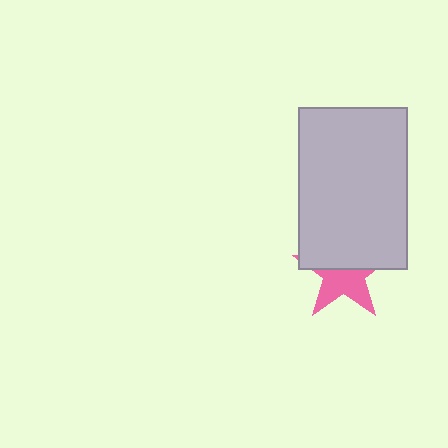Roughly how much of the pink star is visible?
About half of it is visible (roughly 52%).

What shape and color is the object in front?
The object in front is a light gray rectangle.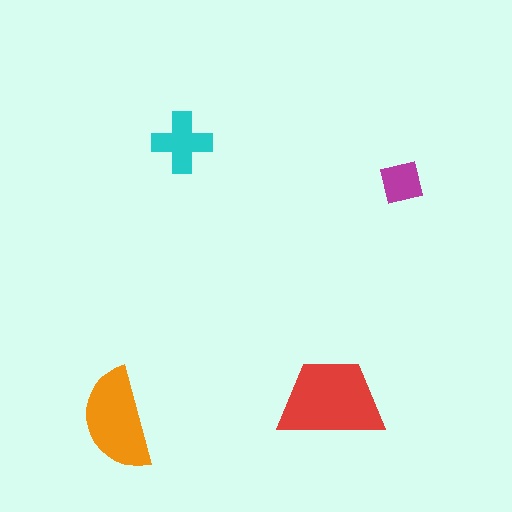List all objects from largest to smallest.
The red trapezoid, the orange semicircle, the cyan cross, the magenta square.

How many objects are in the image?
There are 4 objects in the image.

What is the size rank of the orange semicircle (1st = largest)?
2nd.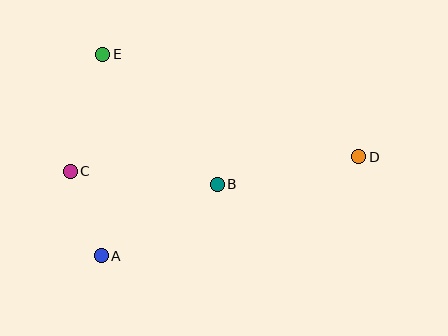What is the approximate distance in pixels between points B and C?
The distance between B and C is approximately 147 pixels.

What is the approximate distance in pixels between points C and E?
The distance between C and E is approximately 121 pixels.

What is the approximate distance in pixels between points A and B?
The distance between A and B is approximately 136 pixels.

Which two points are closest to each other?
Points A and C are closest to each other.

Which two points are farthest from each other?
Points C and D are farthest from each other.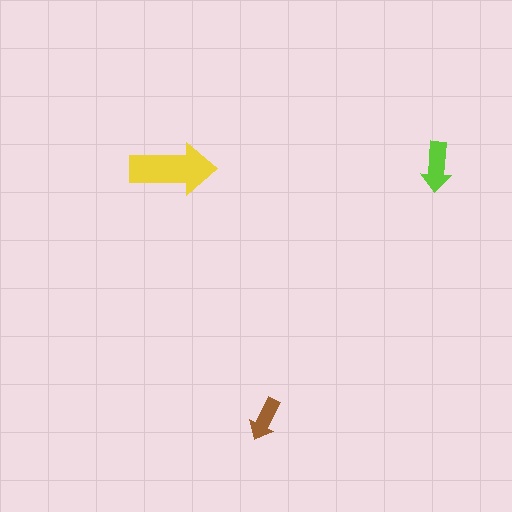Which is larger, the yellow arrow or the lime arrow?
The yellow one.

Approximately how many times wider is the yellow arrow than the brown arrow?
About 2 times wider.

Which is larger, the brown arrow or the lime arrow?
The lime one.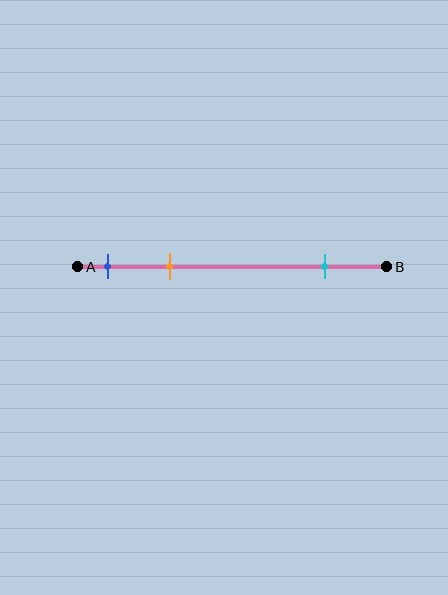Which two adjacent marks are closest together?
The blue and orange marks are the closest adjacent pair.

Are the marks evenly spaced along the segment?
No, the marks are not evenly spaced.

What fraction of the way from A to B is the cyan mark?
The cyan mark is approximately 80% (0.8) of the way from A to B.